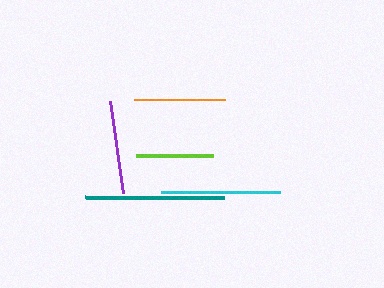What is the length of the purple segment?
The purple segment is approximately 92 pixels long.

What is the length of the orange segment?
The orange segment is approximately 91 pixels long.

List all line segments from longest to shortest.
From longest to shortest: teal, cyan, purple, orange, lime.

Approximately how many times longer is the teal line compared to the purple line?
The teal line is approximately 1.5 times the length of the purple line.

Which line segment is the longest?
The teal line is the longest at approximately 139 pixels.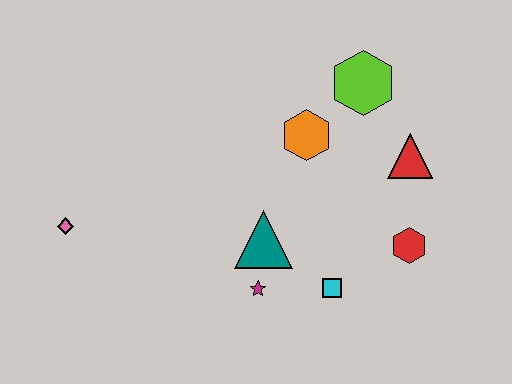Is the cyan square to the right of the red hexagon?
No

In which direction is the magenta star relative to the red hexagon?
The magenta star is to the left of the red hexagon.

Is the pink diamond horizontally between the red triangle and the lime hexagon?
No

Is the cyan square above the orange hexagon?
No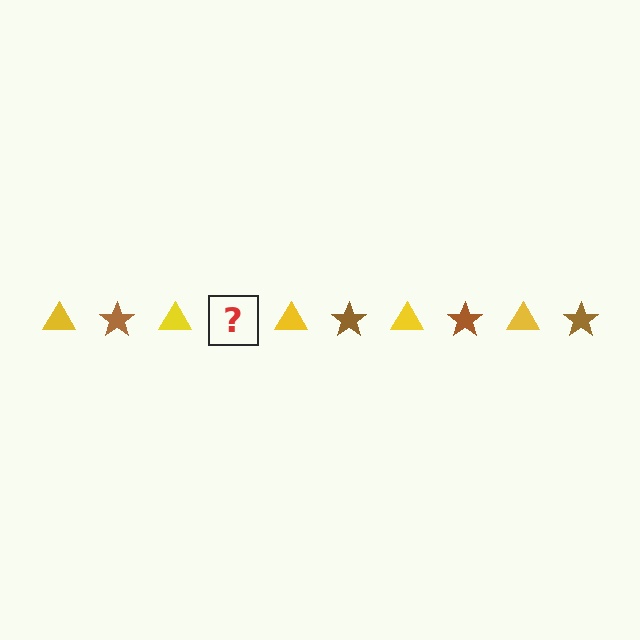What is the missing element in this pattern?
The missing element is a brown star.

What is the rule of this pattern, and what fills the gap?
The rule is that the pattern alternates between yellow triangle and brown star. The gap should be filled with a brown star.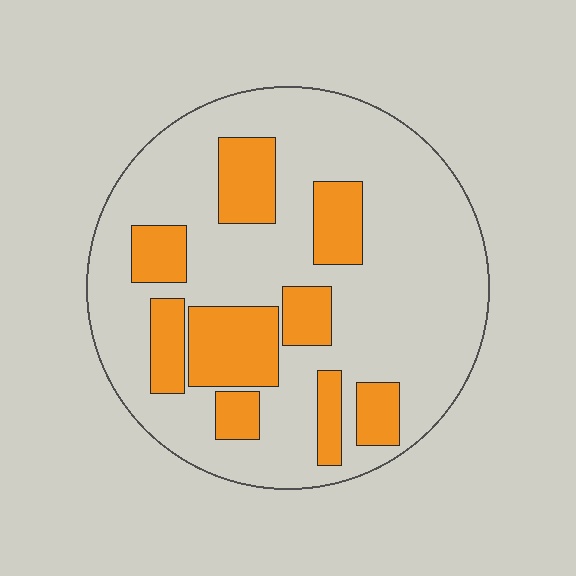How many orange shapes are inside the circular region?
9.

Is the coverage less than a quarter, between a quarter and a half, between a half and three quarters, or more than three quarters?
Between a quarter and a half.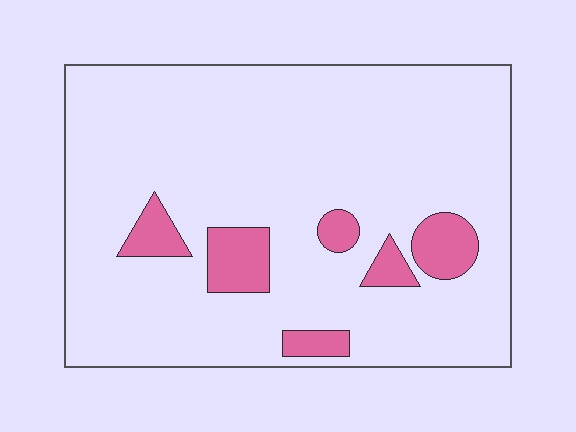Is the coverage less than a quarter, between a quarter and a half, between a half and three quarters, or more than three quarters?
Less than a quarter.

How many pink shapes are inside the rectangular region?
6.